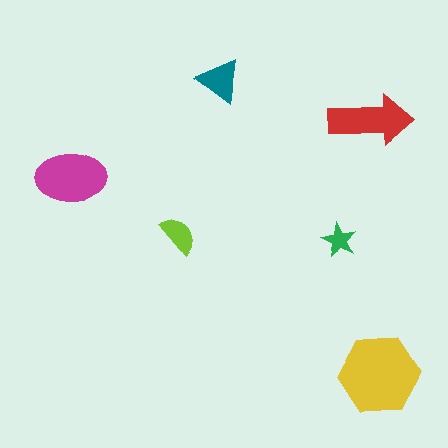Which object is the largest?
The yellow hexagon.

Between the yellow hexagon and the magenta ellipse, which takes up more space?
The yellow hexagon.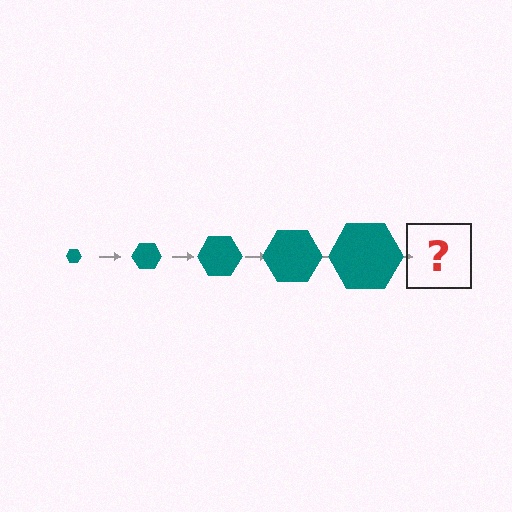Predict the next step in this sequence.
The next step is a teal hexagon, larger than the previous one.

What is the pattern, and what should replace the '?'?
The pattern is that the hexagon gets progressively larger each step. The '?' should be a teal hexagon, larger than the previous one.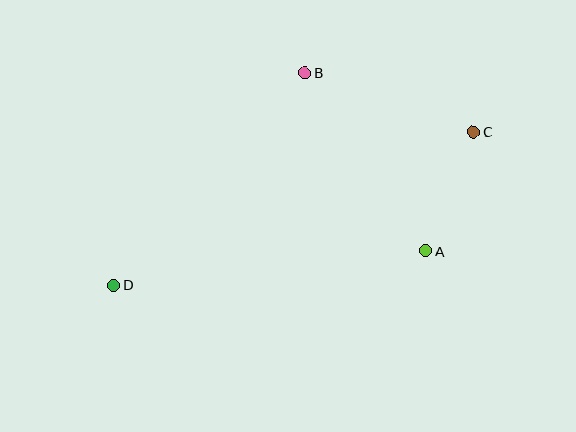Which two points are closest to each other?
Points A and C are closest to each other.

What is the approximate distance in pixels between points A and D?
The distance between A and D is approximately 314 pixels.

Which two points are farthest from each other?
Points C and D are farthest from each other.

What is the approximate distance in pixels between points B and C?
The distance between B and C is approximately 178 pixels.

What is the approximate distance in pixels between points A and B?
The distance between A and B is approximately 215 pixels.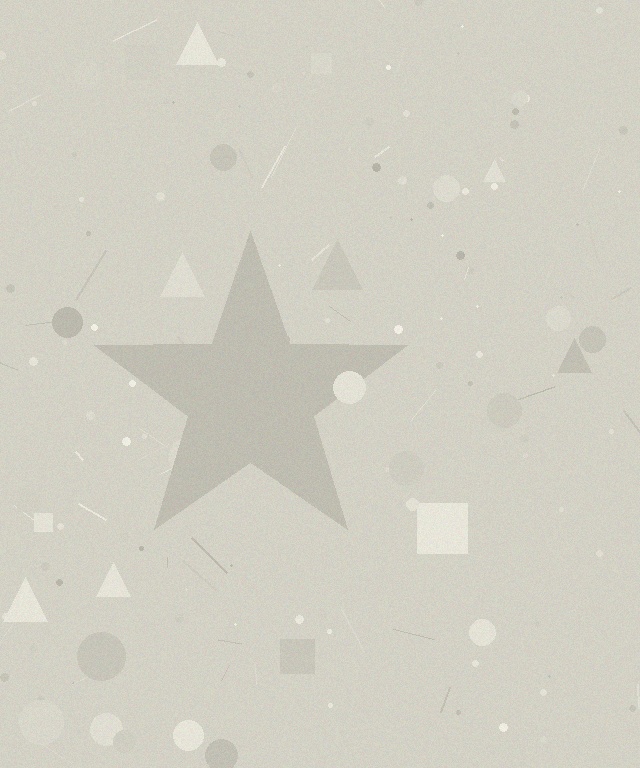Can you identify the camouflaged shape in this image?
The camouflaged shape is a star.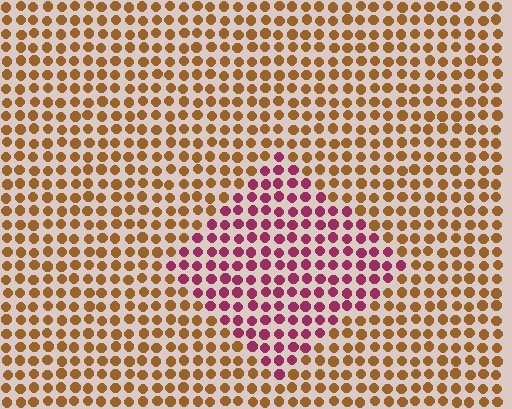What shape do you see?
I see a diamond.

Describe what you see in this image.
The image is filled with small brown elements in a uniform arrangement. A diamond-shaped region is visible where the elements are tinted to a slightly different hue, forming a subtle color boundary.